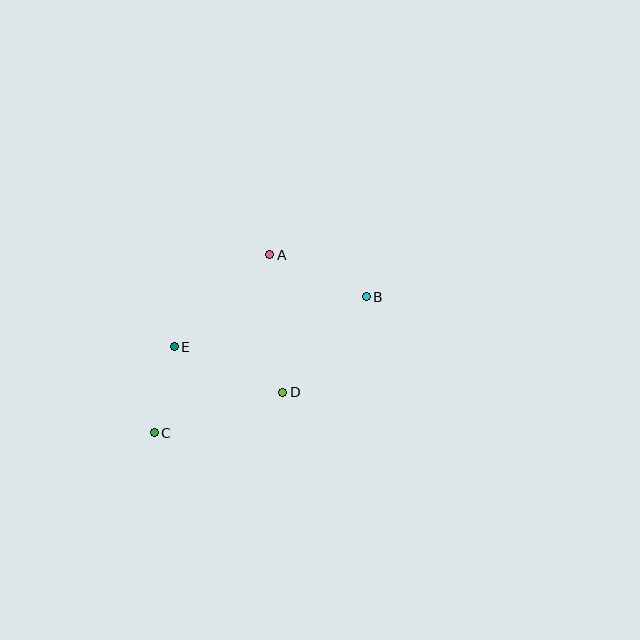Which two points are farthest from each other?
Points B and C are farthest from each other.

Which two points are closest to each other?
Points C and E are closest to each other.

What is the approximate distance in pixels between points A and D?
The distance between A and D is approximately 138 pixels.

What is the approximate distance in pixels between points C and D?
The distance between C and D is approximately 135 pixels.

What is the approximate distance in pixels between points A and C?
The distance between A and C is approximately 212 pixels.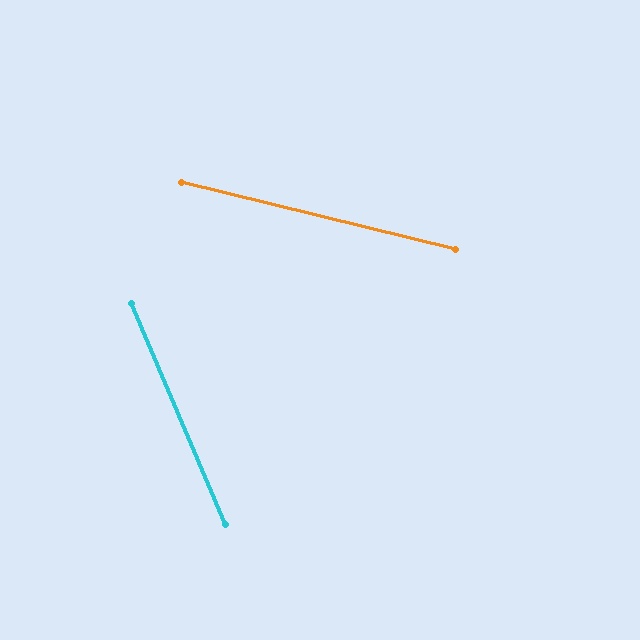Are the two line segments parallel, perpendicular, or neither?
Neither parallel nor perpendicular — they differ by about 53°.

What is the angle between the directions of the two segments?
Approximately 53 degrees.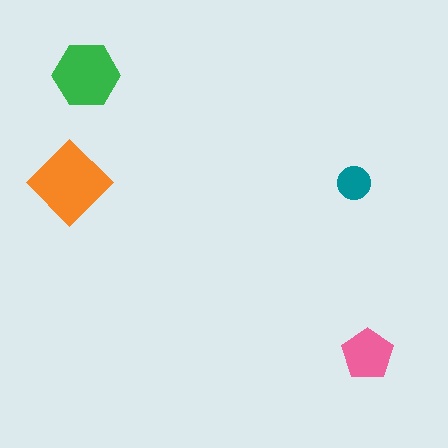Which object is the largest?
The orange diamond.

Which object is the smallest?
The teal circle.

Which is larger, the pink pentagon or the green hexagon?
The green hexagon.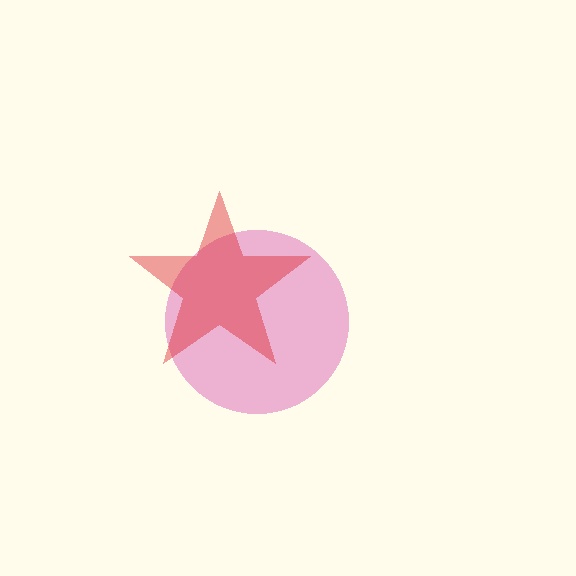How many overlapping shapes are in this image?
There are 2 overlapping shapes in the image.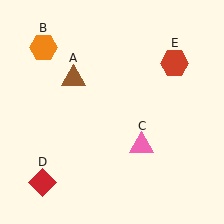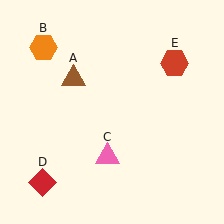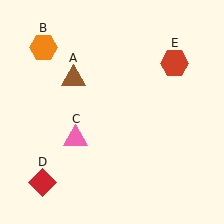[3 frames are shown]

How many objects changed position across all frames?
1 object changed position: pink triangle (object C).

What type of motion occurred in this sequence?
The pink triangle (object C) rotated clockwise around the center of the scene.